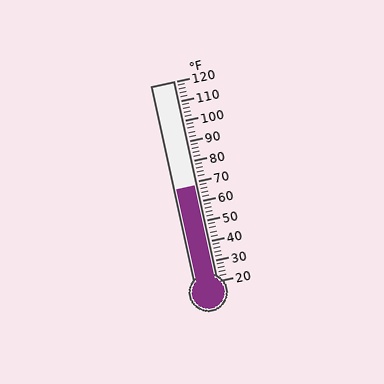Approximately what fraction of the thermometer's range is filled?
The thermometer is filled to approximately 50% of its range.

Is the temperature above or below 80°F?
The temperature is below 80°F.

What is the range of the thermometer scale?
The thermometer scale ranges from 20°F to 120°F.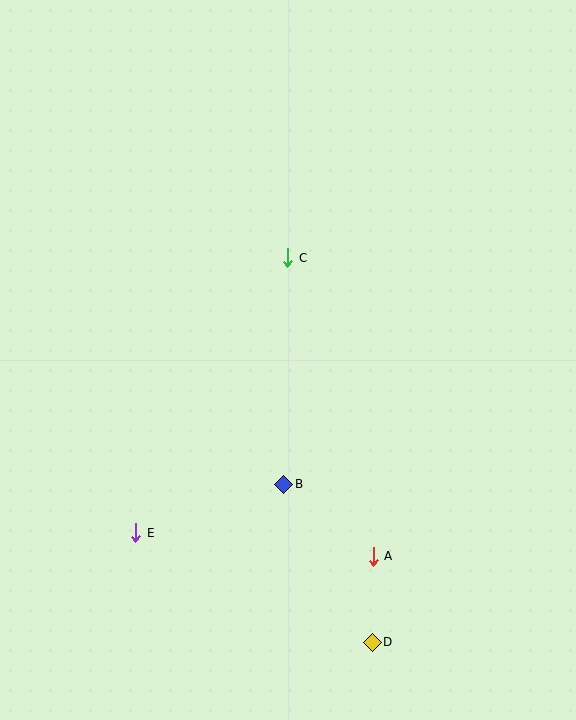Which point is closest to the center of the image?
Point C at (288, 258) is closest to the center.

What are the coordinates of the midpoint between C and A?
The midpoint between C and A is at (331, 407).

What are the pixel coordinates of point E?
Point E is at (136, 533).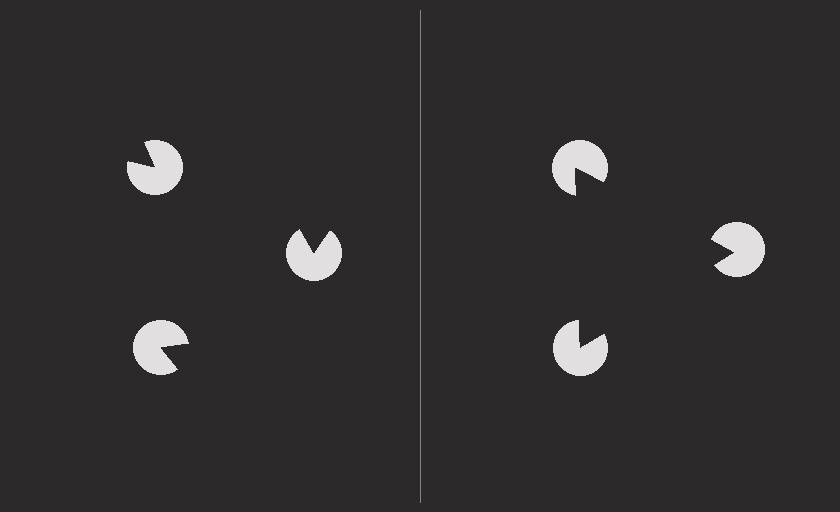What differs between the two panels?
The pac-man discs are positioned identically on both sides; only the wedge orientations differ. On the right they align to a triangle; on the left they are misaligned.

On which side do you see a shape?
An illusory triangle appears on the right side. On the left side the wedge cuts are rotated, so no coherent shape forms.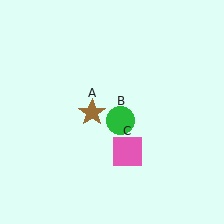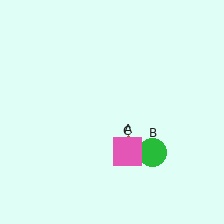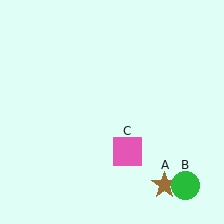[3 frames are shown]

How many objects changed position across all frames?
2 objects changed position: brown star (object A), green circle (object B).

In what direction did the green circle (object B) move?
The green circle (object B) moved down and to the right.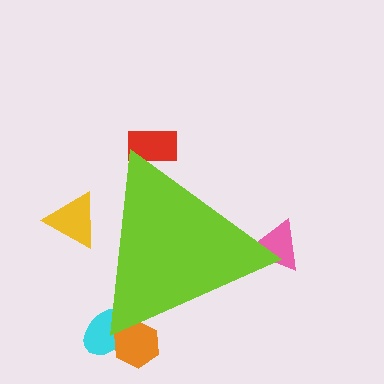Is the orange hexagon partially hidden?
Yes, the orange hexagon is partially hidden behind the lime triangle.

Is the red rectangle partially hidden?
Yes, the red rectangle is partially hidden behind the lime triangle.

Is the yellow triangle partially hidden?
Yes, the yellow triangle is partially hidden behind the lime triangle.